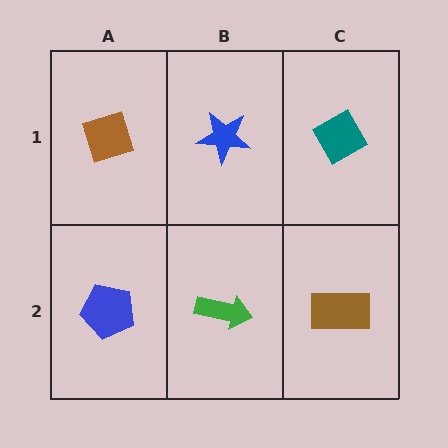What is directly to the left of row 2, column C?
A green arrow.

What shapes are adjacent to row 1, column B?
A green arrow (row 2, column B), a brown diamond (row 1, column A), a teal diamond (row 1, column C).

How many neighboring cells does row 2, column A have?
2.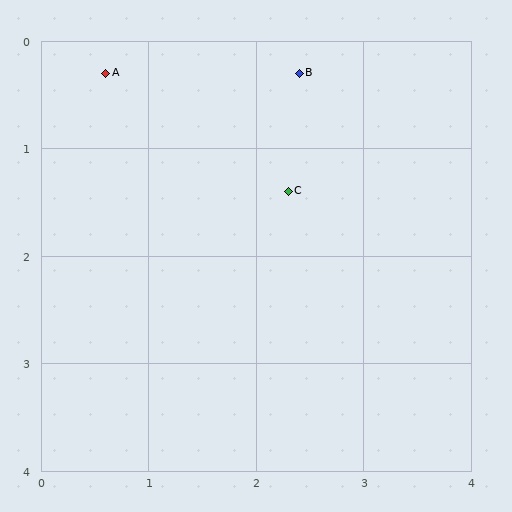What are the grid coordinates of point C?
Point C is at approximately (2.3, 1.4).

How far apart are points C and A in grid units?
Points C and A are about 2.0 grid units apart.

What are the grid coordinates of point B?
Point B is at approximately (2.4, 0.3).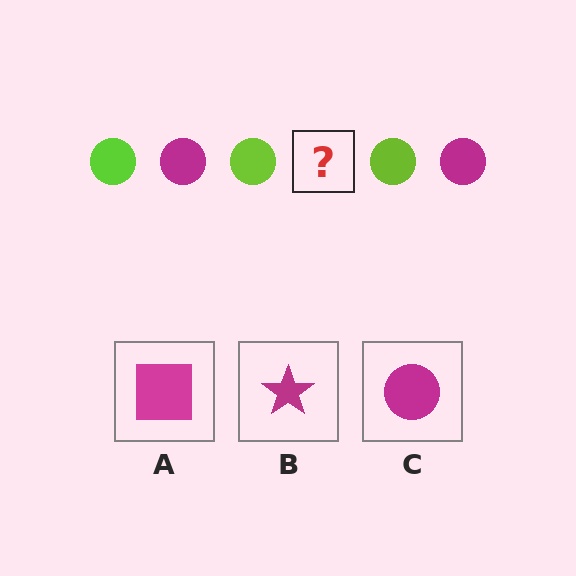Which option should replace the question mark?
Option C.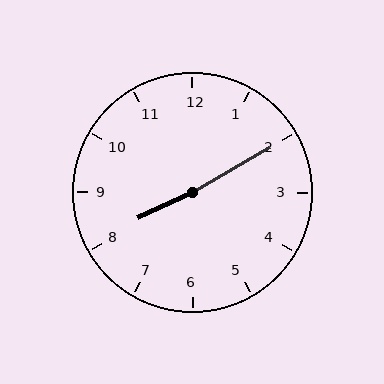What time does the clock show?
8:10.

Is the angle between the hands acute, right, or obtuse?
It is obtuse.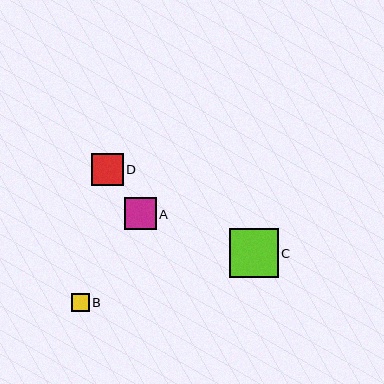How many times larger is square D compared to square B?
Square D is approximately 1.7 times the size of square B.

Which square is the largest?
Square C is the largest with a size of approximately 49 pixels.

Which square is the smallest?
Square B is the smallest with a size of approximately 18 pixels.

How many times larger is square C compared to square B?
Square C is approximately 2.7 times the size of square B.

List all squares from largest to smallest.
From largest to smallest: C, A, D, B.